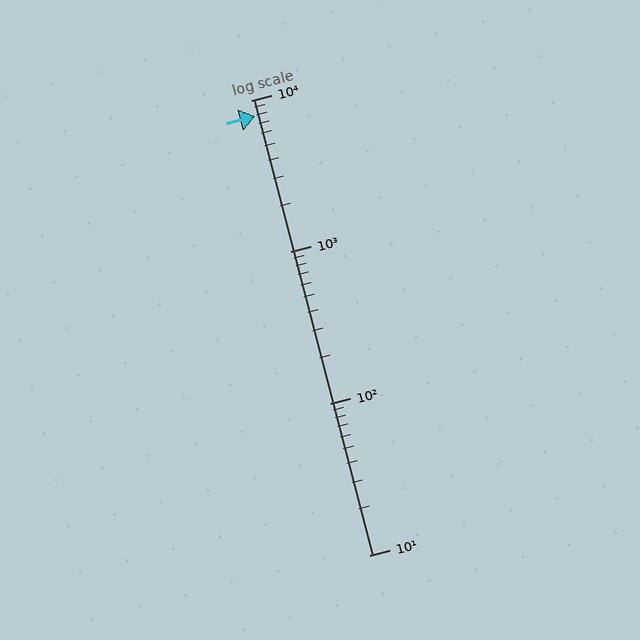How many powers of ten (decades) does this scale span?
The scale spans 3 decades, from 10 to 10000.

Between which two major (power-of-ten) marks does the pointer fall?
The pointer is between 1000 and 10000.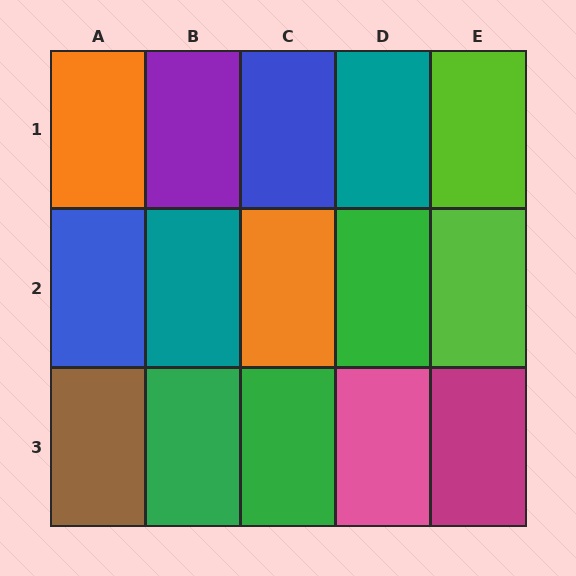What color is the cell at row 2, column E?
Lime.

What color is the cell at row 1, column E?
Lime.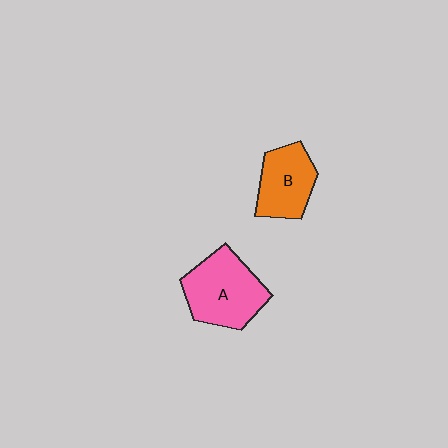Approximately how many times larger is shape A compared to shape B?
Approximately 1.4 times.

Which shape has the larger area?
Shape A (pink).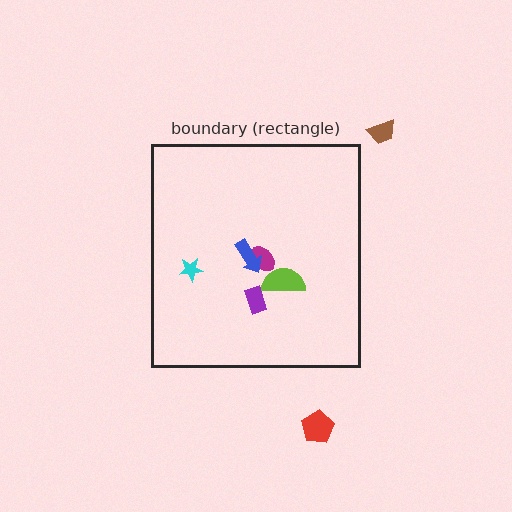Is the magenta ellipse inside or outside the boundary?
Inside.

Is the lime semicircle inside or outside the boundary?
Inside.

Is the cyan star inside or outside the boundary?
Inside.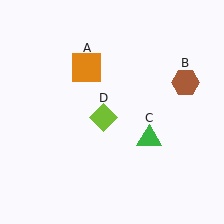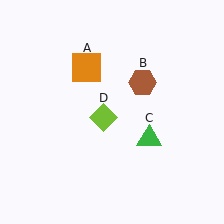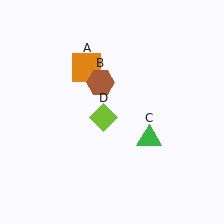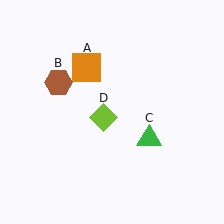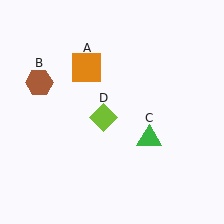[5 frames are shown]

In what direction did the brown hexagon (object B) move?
The brown hexagon (object B) moved left.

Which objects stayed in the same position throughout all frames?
Orange square (object A) and green triangle (object C) and lime diamond (object D) remained stationary.